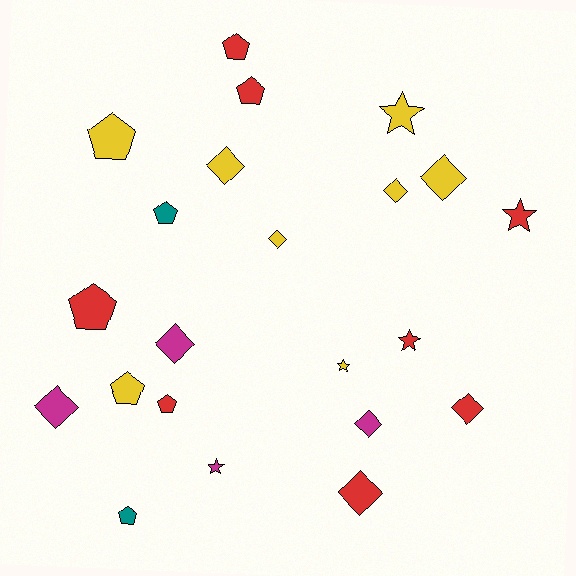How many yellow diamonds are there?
There are 4 yellow diamonds.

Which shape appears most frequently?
Diamond, with 9 objects.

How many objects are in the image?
There are 22 objects.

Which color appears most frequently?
Yellow, with 8 objects.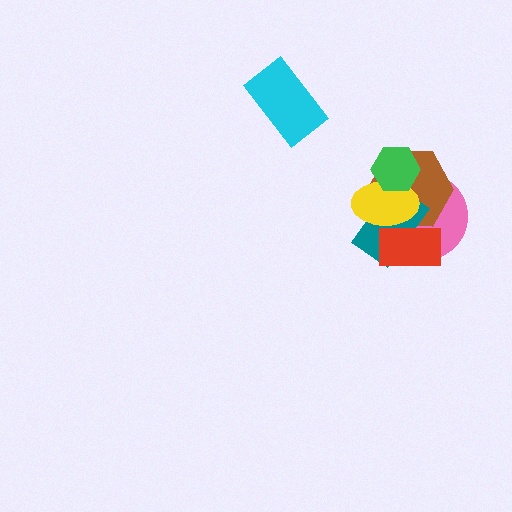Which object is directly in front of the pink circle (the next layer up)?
The brown hexagon is directly in front of the pink circle.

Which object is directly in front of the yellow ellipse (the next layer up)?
The green hexagon is directly in front of the yellow ellipse.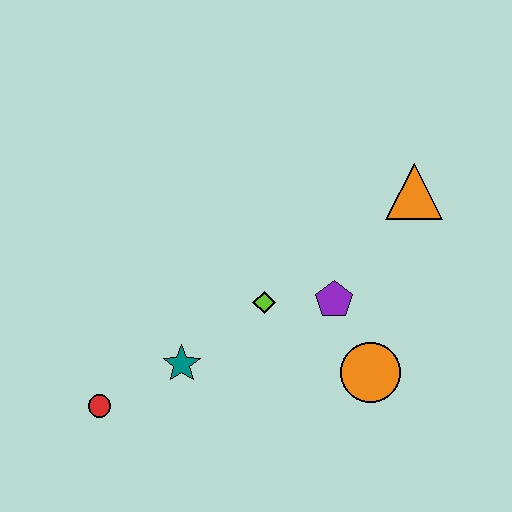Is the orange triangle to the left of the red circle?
No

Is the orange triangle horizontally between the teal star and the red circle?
No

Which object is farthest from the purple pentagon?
The red circle is farthest from the purple pentagon.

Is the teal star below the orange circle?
No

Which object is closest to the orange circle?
The purple pentagon is closest to the orange circle.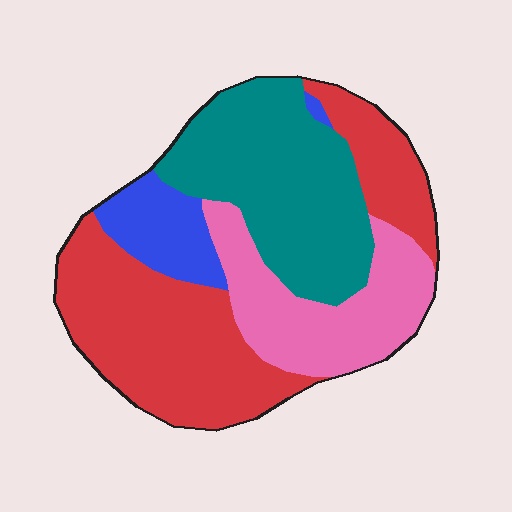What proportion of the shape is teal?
Teal covers roughly 30% of the shape.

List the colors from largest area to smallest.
From largest to smallest: red, teal, pink, blue.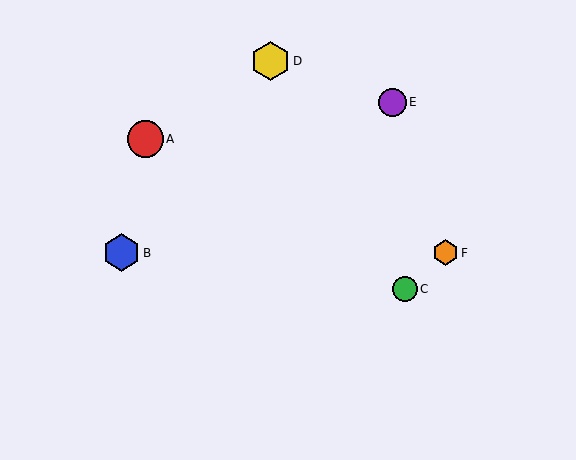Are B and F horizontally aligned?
Yes, both are at y≈253.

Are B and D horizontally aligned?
No, B is at y≈253 and D is at y≈61.